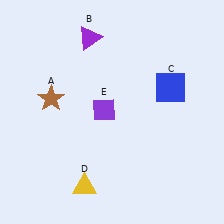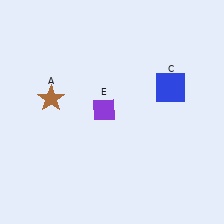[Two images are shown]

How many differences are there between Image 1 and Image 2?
There are 2 differences between the two images.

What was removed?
The purple triangle (B), the yellow triangle (D) were removed in Image 2.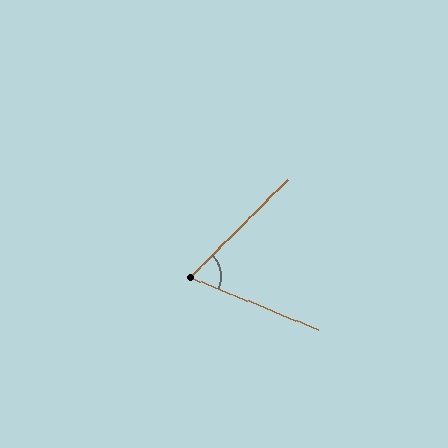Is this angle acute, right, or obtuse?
It is acute.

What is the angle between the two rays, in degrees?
Approximately 67 degrees.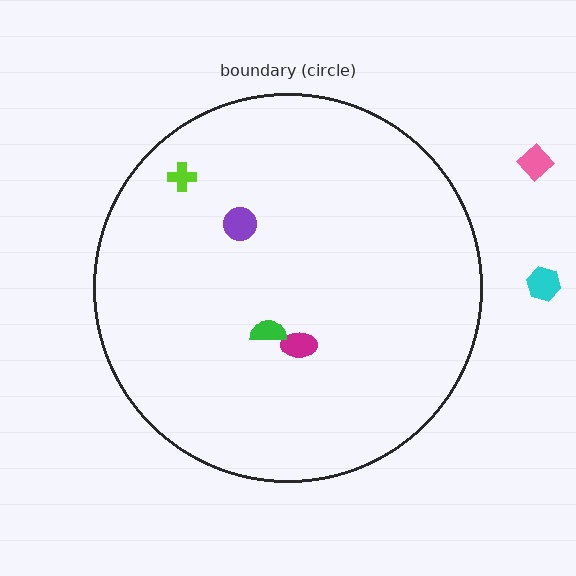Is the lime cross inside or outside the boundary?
Inside.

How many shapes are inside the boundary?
4 inside, 2 outside.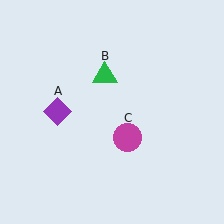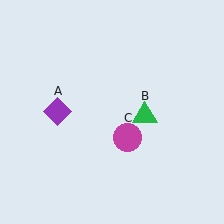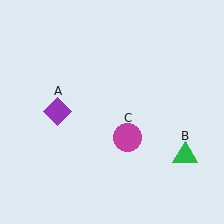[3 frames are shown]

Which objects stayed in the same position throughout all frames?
Purple diamond (object A) and magenta circle (object C) remained stationary.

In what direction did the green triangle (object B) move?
The green triangle (object B) moved down and to the right.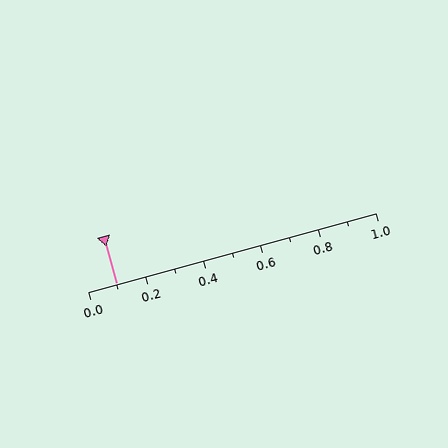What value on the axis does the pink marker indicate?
The marker indicates approximately 0.1.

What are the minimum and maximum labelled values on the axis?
The axis runs from 0.0 to 1.0.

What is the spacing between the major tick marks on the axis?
The major ticks are spaced 0.2 apart.